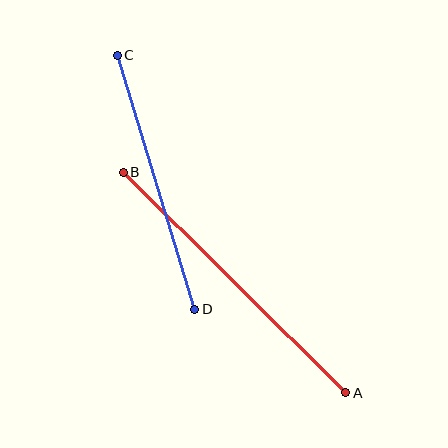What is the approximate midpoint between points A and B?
The midpoint is at approximately (234, 283) pixels.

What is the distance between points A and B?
The distance is approximately 313 pixels.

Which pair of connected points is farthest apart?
Points A and B are farthest apart.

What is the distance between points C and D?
The distance is approximately 265 pixels.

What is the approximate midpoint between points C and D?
The midpoint is at approximately (156, 182) pixels.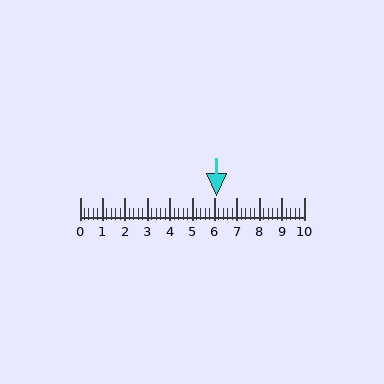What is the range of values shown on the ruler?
The ruler shows values from 0 to 10.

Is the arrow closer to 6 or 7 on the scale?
The arrow is closer to 6.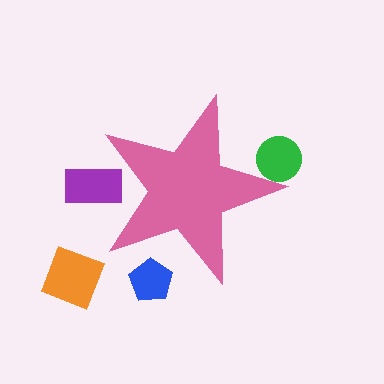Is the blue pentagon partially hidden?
Yes, the blue pentagon is partially hidden behind the pink star.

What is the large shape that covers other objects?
A pink star.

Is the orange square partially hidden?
No, the orange square is fully visible.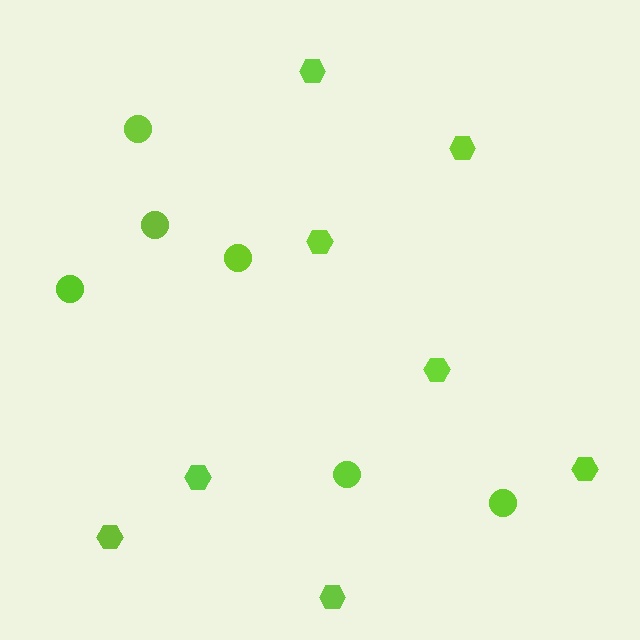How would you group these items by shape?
There are 2 groups: one group of hexagons (8) and one group of circles (6).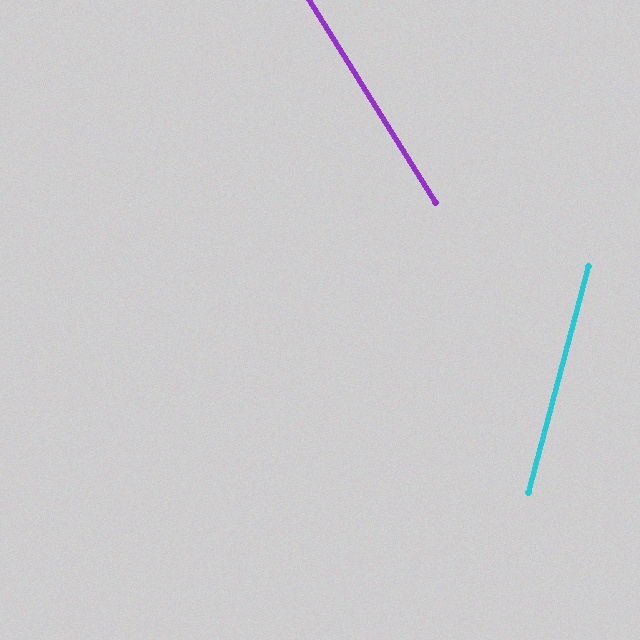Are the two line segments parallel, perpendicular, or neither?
Neither parallel nor perpendicular — they differ by about 47°.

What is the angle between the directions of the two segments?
Approximately 47 degrees.